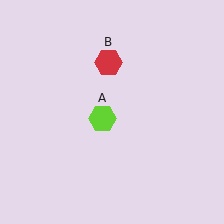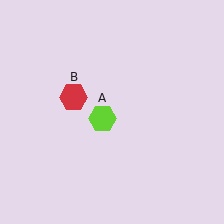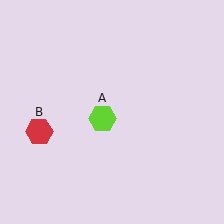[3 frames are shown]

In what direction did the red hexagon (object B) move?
The red hexagon (object B) moved down and to the left.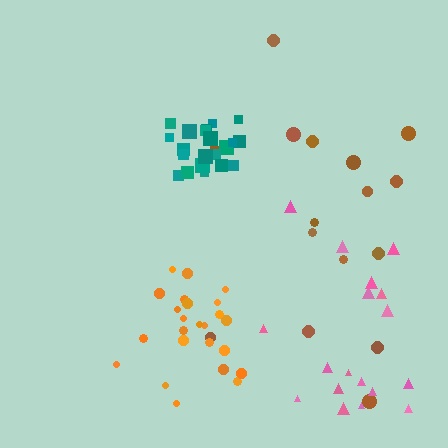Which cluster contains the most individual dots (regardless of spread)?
Orange (24).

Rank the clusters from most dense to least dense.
teal, orange, pink, brown.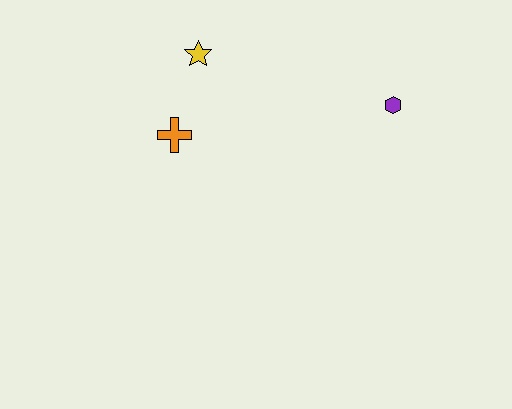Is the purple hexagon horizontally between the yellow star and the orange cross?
No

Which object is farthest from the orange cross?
The purple hexagon is farthest from the orange cross.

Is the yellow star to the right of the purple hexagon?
No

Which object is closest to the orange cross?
The yellow star is closest to the orange cross.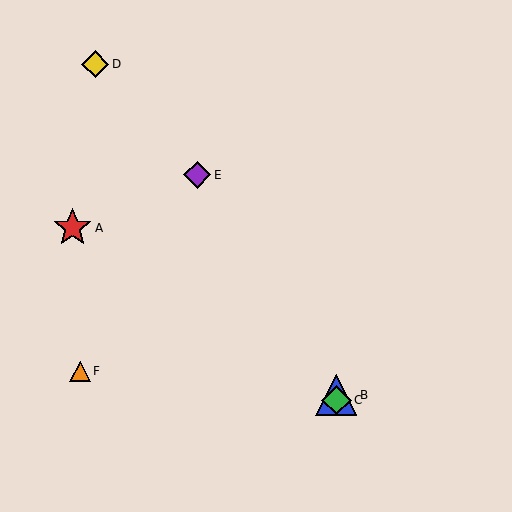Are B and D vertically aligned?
No, B is at x≈336 and D is at x≈95.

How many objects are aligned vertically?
2 objects (B, C) are aligned vertically.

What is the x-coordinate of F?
Object F is at x≈80.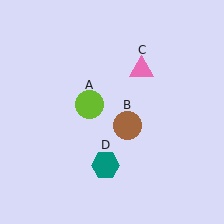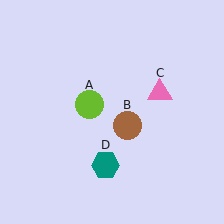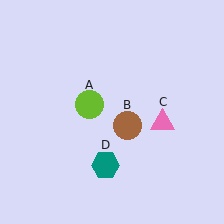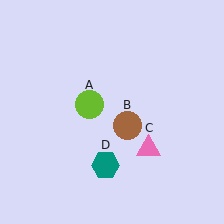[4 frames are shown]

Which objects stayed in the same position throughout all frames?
Lime circle (object A) and brown circle (object B) and teal hexagon (object D) remained stationary.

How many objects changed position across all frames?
1 object changed position: pink triangle (object C).